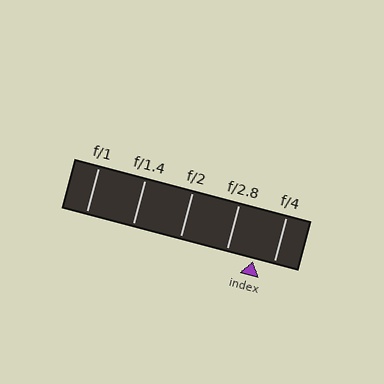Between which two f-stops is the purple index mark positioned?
The index mark is between f/2.8 and f/4.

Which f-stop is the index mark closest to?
The index mark is closest to f/4.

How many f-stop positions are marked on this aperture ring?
There are 5 f-stop positions marked.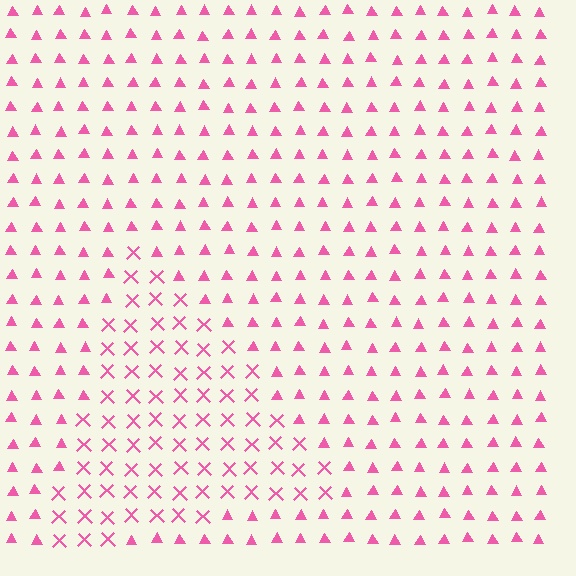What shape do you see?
I see a triangle.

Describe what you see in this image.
The image is filled with small pink elements arranged in a uniform grid. A triangle-shaped region contains X marks, while the surrounding area contains triangles. The boundary is defined purely by the change in element shape.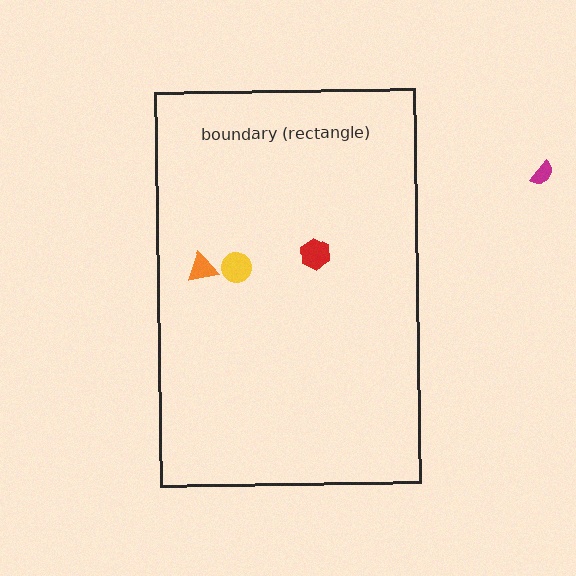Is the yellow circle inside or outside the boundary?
Inside.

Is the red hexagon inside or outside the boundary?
Inside.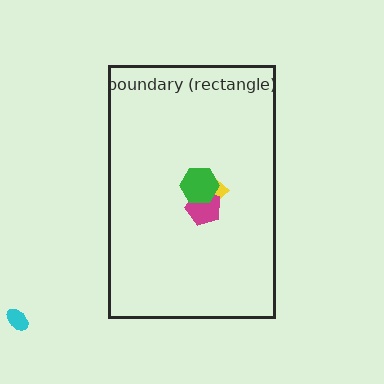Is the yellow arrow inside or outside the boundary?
Inside.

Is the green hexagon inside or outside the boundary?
Inside.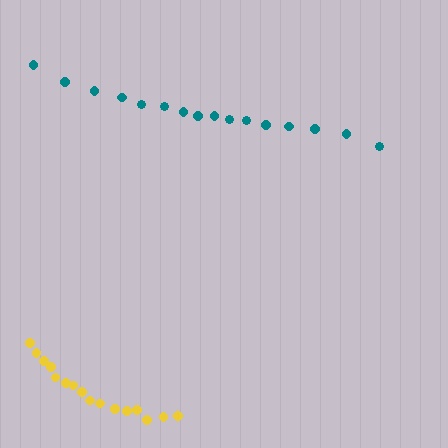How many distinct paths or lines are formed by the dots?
There are 2 distinct paths.